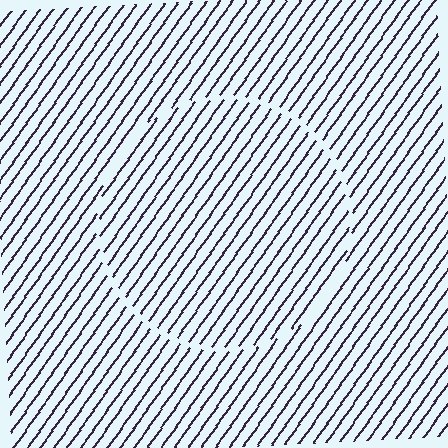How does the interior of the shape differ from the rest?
The interior of the shape contains the same grating, shifted by half a period — the contour is defined by the phase discontinuity where line-ends from the inner and outer gratings abut.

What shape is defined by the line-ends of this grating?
An illusory circle. The interior of the shape contains the same grating, shifted by half a period — the contour is defined by the phase discontinuity where line-ends from the inner and outer gratings abut.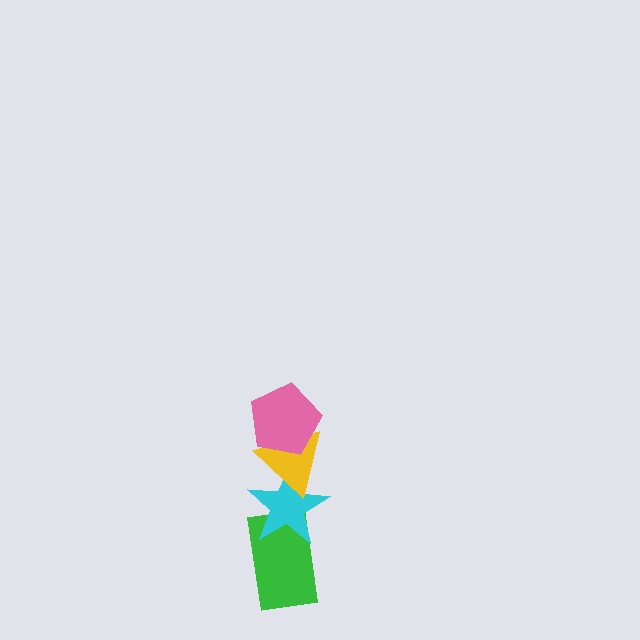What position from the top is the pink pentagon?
The pink pentagon is 1st from the top.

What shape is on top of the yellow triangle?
The pink pentagon is on top of the yellow triangle.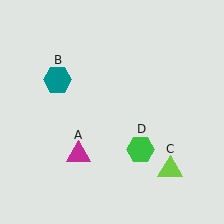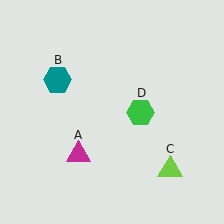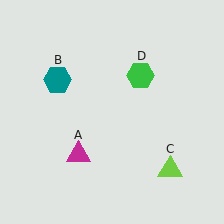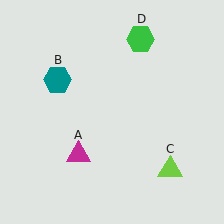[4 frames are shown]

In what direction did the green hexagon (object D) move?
The green hexagon (object D) moved up.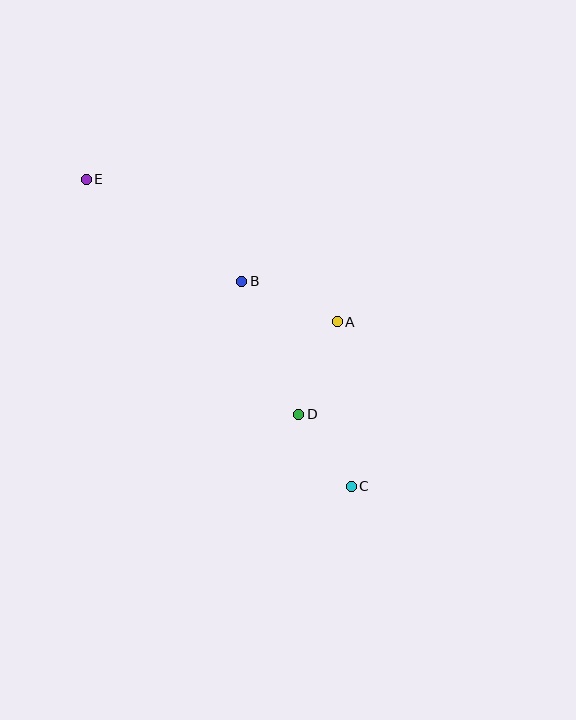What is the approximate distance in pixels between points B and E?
The distance between B and E is approximately 186 pixels.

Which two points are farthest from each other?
Points C and E are farthest from each other.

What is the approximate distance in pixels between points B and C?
The distance between B and C is approximately 232 pixels.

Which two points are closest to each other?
Points C and D are closest to each other.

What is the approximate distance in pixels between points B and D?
The distance between B and D is approximately 144 pixels.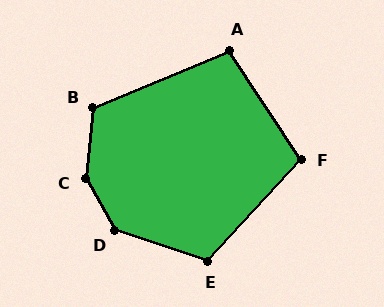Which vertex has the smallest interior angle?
A, at approximately 101 degrees.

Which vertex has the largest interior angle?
C, at approximately 145 degrees.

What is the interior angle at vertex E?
Approximately 114 degrees (obtuse).